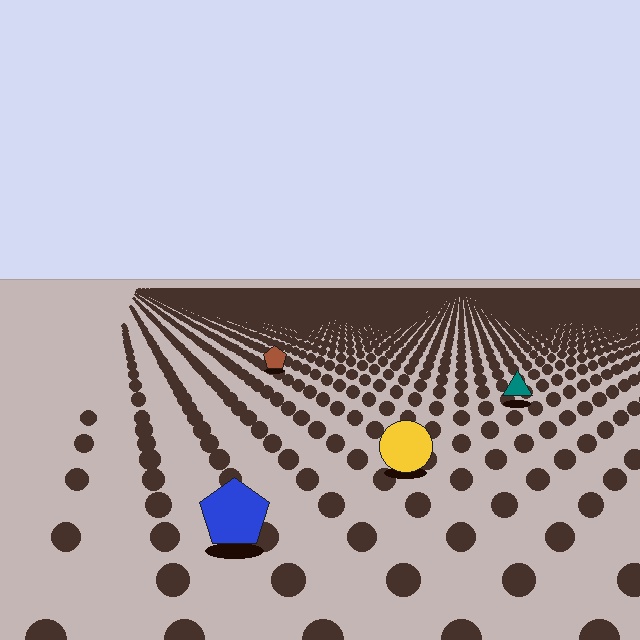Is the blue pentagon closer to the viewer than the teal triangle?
Yes. The blue pentagon is closer — you can tell from the texture gradient: the ground texture is coarser near it.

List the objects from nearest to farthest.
From nearest to farthest: the blue pentagon, the yellow circle, the teal triangle, the brown pentagon.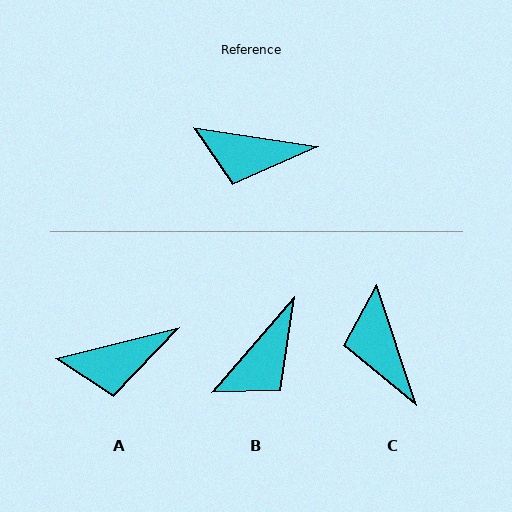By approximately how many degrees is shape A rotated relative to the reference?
Approximately 23 degrees counter-clockwise.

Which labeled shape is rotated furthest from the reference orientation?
C, about 63 degrees away.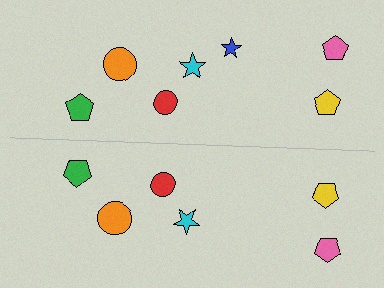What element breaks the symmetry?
A blue star is missing from the bottom side.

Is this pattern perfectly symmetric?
No, the pattern is not perfectly symmetric. A blue star is missing from the bottom side.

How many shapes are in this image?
There are 13 shapes in this image.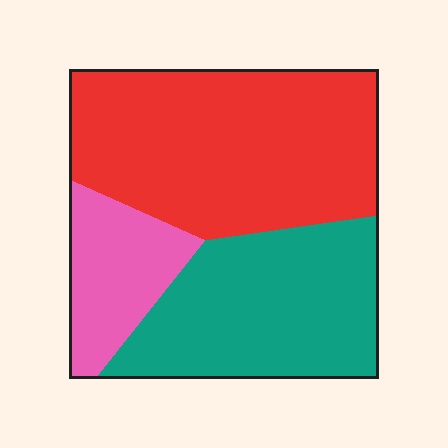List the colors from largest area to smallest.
From largest to smallest: red, teal, pink.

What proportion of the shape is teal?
Teal takes up about one third (1/3) of the shape.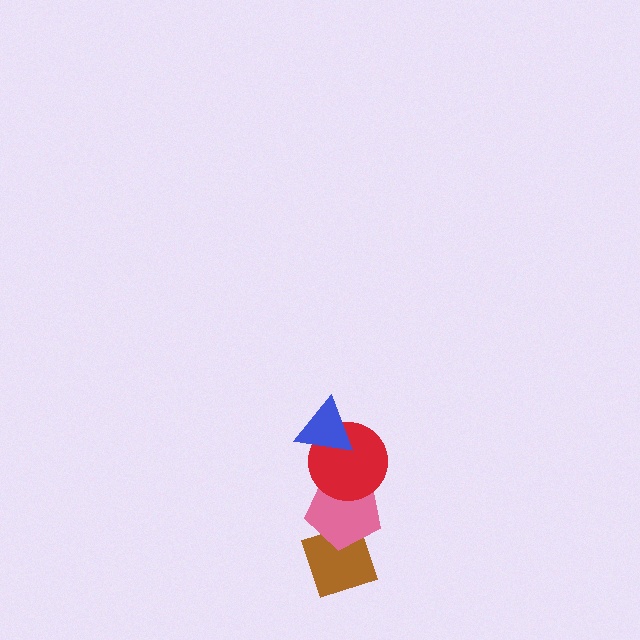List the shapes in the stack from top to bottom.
From top to bottom: the blue triangle, the red circle, the pink pentagon, the brown diamond.